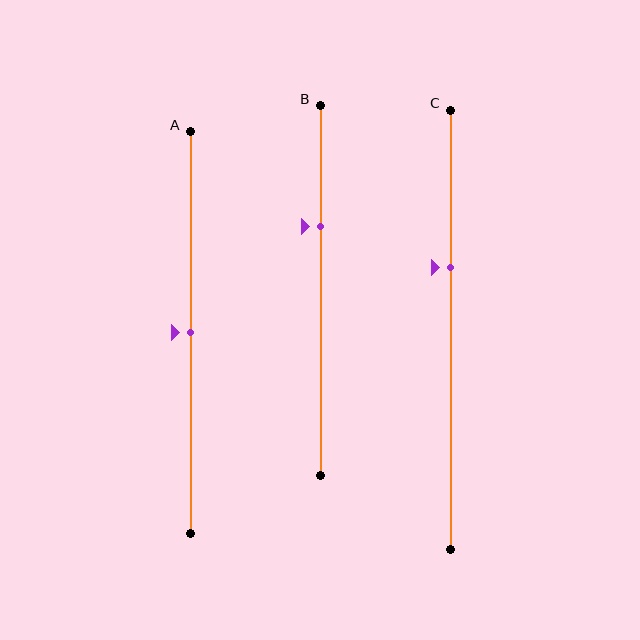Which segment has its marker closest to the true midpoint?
Segment A has its marker closest to the true midpoint.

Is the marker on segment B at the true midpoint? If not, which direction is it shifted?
No, the marker on segment B is shifted upward by about 17% of the segment length.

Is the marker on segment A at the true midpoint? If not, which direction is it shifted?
Yes, the marker on segment A is at the true midpoint.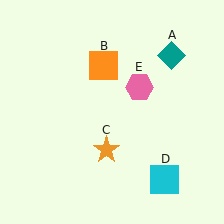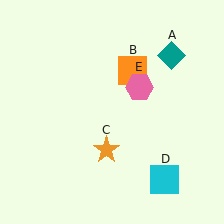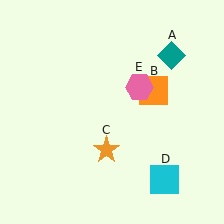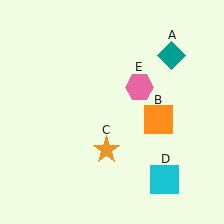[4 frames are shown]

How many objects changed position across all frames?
1 object changed position: orange square (object B).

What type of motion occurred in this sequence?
The orange square (object B) rotated clockwise around the center of the scene.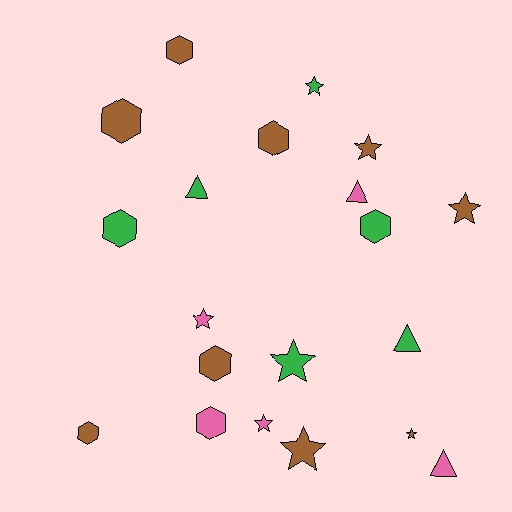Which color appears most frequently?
Brown, with 9 objects.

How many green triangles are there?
There are 2 green triangles.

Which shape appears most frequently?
Hexagon, with 8 objects.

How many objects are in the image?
There are 20 objects.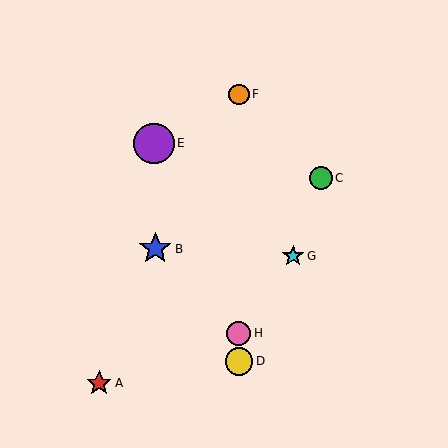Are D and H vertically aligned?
Yes, both are at x≈239.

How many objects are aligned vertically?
3 objects (D, F, H) are aligned vertically.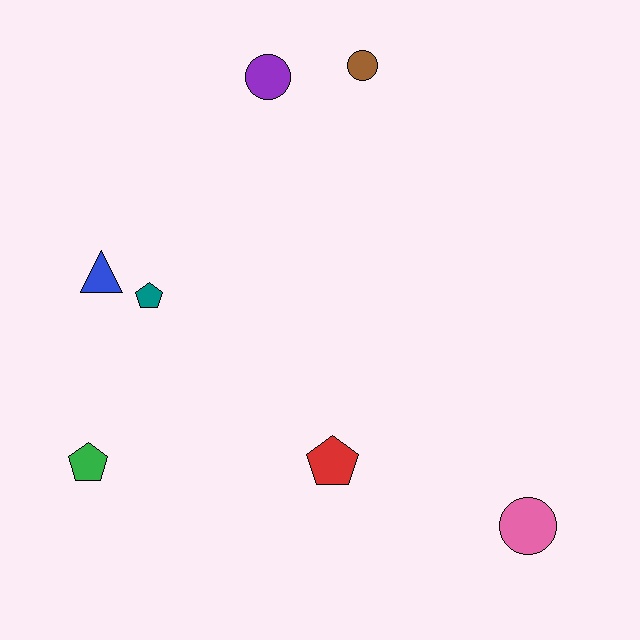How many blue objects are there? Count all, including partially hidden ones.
There is 1 blue object.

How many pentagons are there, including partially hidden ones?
There are 3 pentagons.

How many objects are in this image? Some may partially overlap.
There are 7 objects.